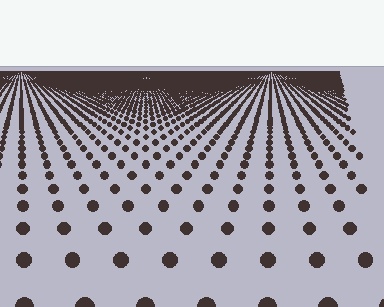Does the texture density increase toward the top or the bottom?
Density increases toward the top.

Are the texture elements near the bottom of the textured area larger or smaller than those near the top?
Larger. Near the bottom, elements are closer to the viewer and appear at a bigger on-screen size.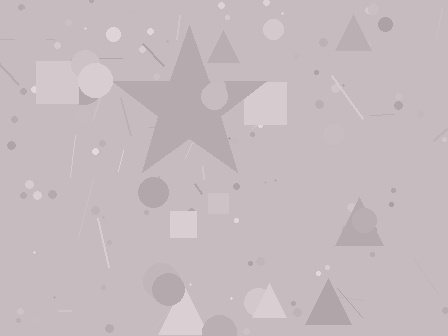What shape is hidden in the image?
A star is hidden in the image.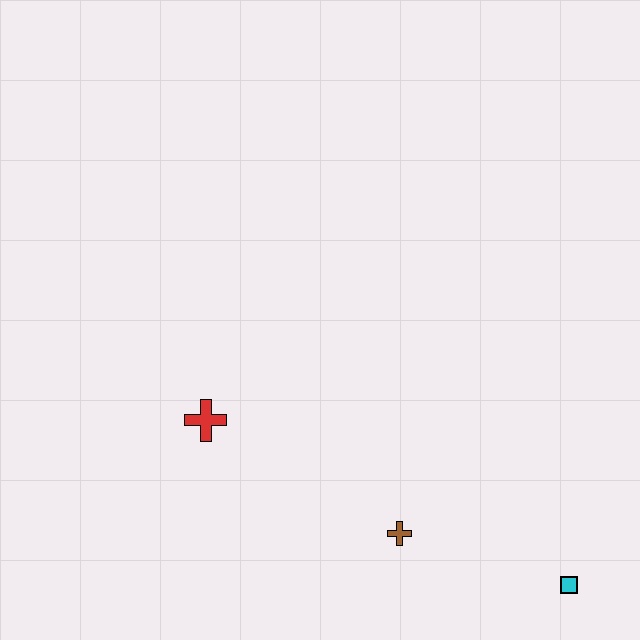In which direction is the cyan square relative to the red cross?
The cyan square is to the right of the red cross.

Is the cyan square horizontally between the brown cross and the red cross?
No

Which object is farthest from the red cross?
The cyan square is farthest from the red cross.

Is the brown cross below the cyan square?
No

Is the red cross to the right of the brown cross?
No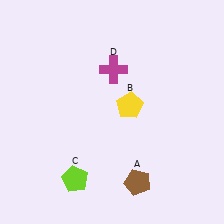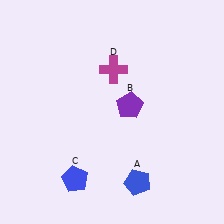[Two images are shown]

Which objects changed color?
A changed from brown to blue. B changed from yellow to purple. C changed from lime to blue.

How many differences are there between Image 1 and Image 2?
There are 3 differences between the two images.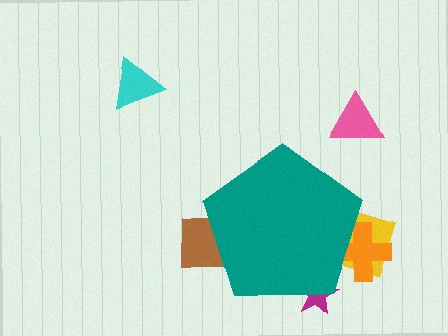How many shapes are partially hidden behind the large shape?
4 shapes are partially hidden.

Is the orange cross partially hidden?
Yes, the orange cross is partially hidden behind the teal pentagon.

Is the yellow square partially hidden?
Yes, the yellow square is partially hidden behind the teal pentagon.